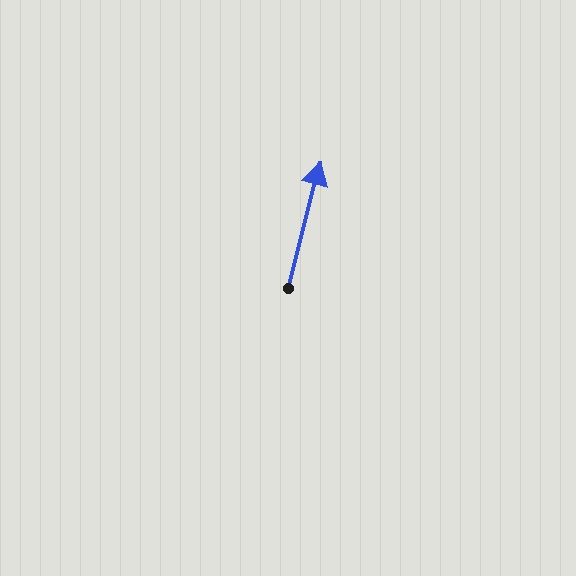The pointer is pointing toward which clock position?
Roughly 12 o'clock.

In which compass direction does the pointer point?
North.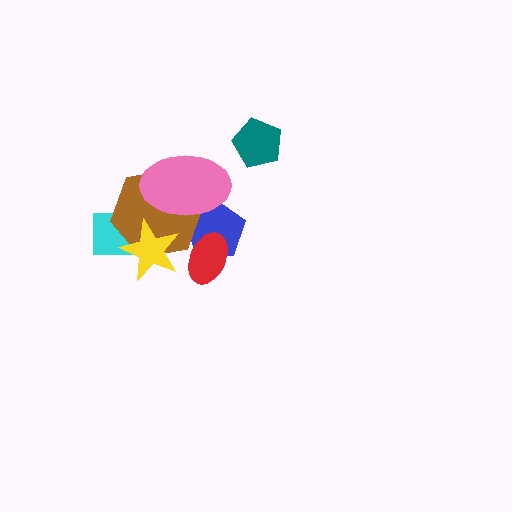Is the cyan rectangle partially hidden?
Yes, it is partially covered by another shape.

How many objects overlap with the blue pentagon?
3 objects overlap with the blue pentagon.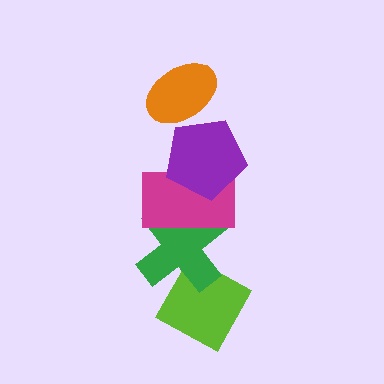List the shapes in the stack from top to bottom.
From top to bottom: the orange ellipse, the purple pentagon, the magenta rectangle, the green cross, the lime diamond.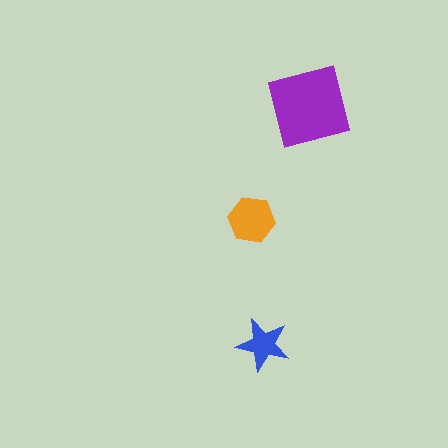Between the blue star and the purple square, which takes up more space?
The purple square.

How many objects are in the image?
There are 3 objects in the image.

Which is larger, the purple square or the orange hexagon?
The purple square.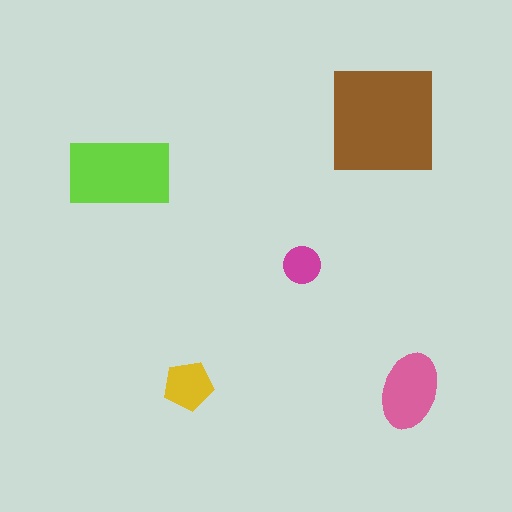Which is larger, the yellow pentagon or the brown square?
The brown square.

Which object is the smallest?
The magenta circle.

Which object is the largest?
The brown square.